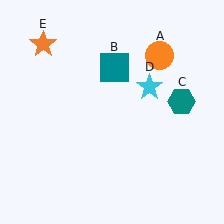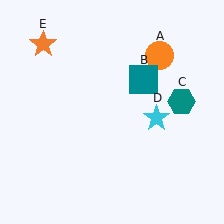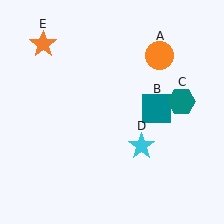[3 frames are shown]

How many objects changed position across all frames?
2 objects changed position: teal square (object B), cyan star (object D).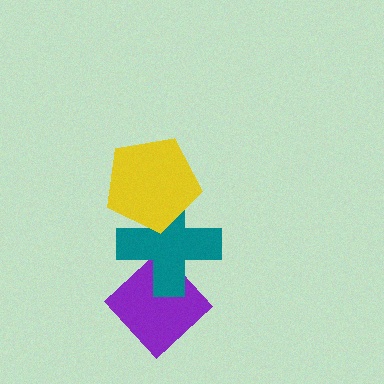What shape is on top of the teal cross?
The yellow pentagon is on top of the teal cross.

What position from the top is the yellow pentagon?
The yellow pentagon is 1st from the top.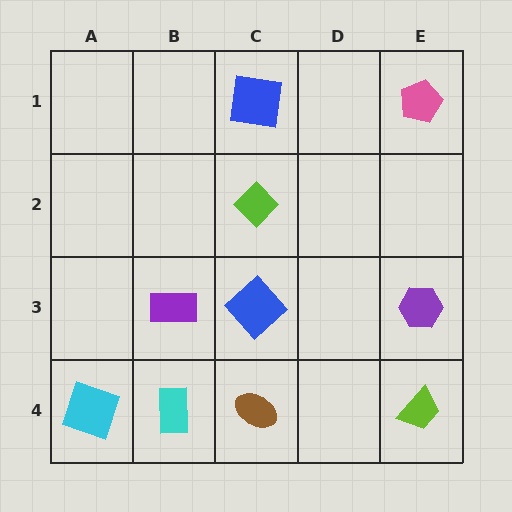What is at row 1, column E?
A pink pentagon.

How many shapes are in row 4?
4 shapes.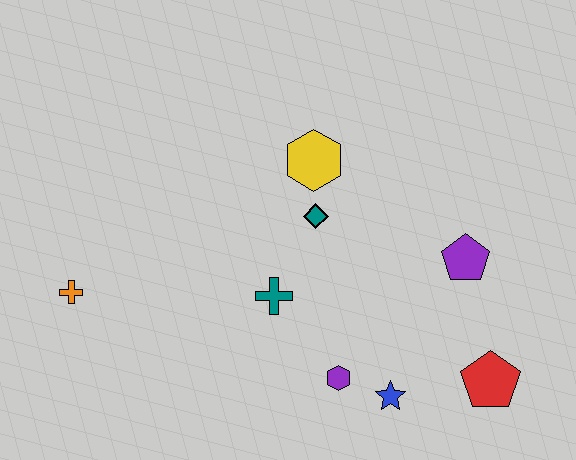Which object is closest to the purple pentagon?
The red pentagon is closest to the purple pentagon.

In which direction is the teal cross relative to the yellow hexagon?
The teal cross is below the yellow hexagon.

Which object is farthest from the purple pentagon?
The orange cross is farthest from the purple pentagon.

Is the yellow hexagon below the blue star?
No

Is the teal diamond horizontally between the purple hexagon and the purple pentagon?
No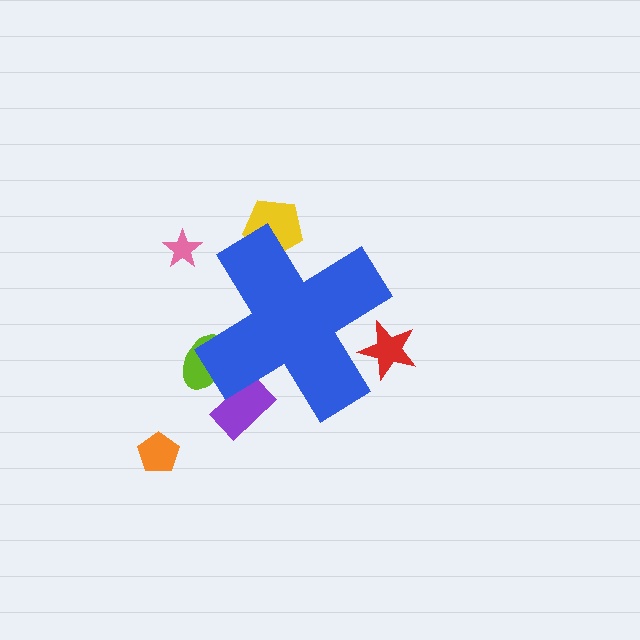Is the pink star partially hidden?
No, the pink star is fully visible.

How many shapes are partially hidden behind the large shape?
4 shapes are partially hidden.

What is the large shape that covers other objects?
A blue cross.